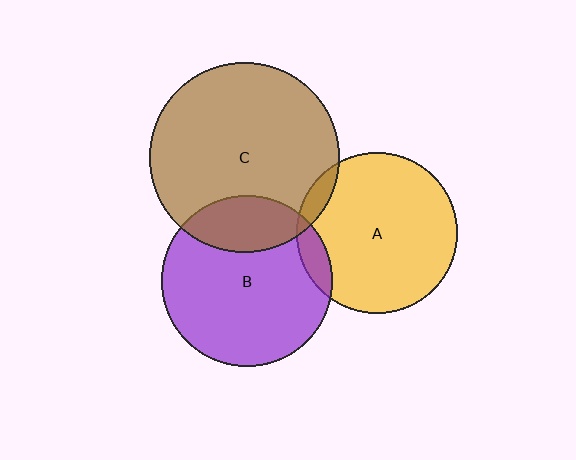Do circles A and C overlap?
Yes.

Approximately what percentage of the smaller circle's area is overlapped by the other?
Approximately 5%.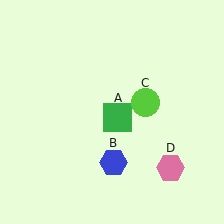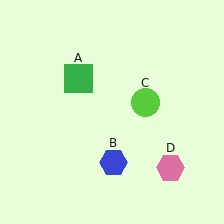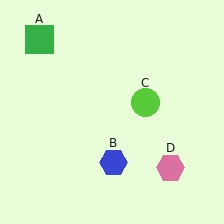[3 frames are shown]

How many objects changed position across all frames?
1 object changed position: green square (object A).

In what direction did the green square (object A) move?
The green square (object A) moved up and to the left.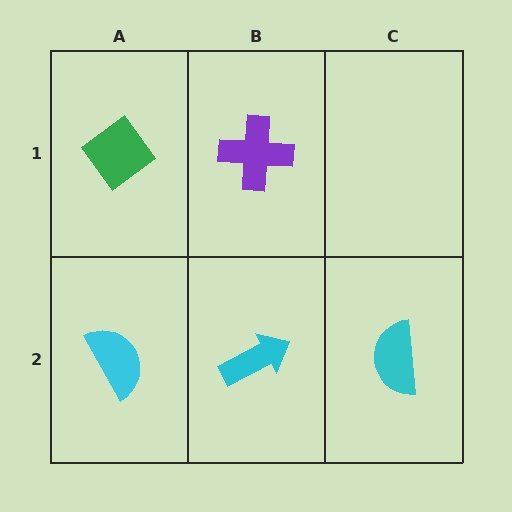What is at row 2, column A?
A cyan semicircle.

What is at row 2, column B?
A cyan arrow.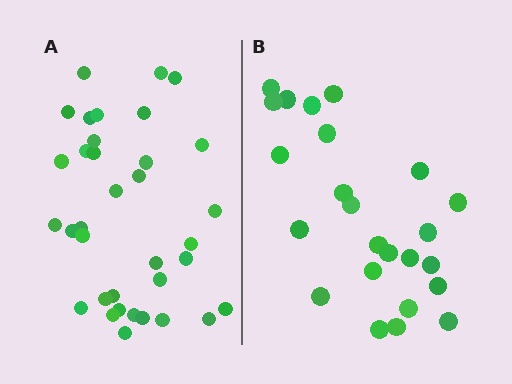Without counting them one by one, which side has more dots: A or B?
Region A (the left region) has more dots.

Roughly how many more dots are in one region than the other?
Region A has roughly 12 or so more dots than region B.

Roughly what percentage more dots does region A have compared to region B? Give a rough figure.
About 45% more.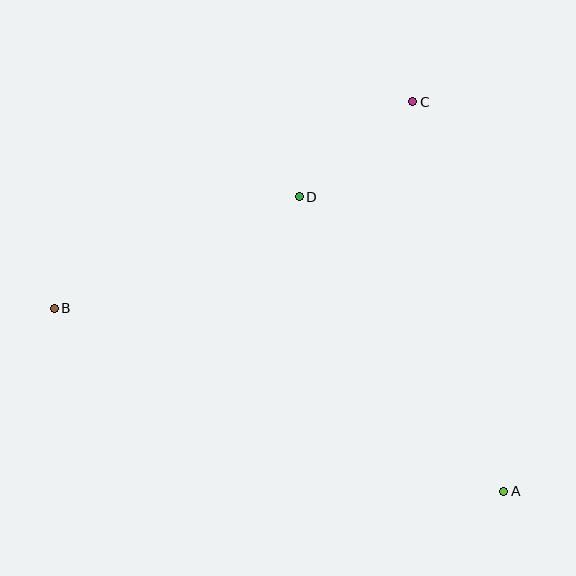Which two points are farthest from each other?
Points A and B are farthest from each other.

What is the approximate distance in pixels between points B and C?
The distance between B and C is approximately 413 pixels.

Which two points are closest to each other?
Points C and D are closest to each other.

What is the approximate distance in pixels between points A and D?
The distance between A and D is approximately 358 pixels.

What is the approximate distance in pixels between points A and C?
The distance between A and C is approximately 400 pixels.